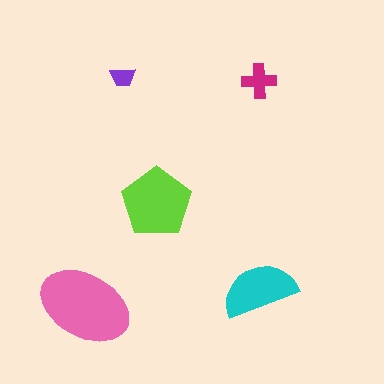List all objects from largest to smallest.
The pink ellipse, the lime pentagon, the cyan semicircle, the magenta cross, the purple trapezoid.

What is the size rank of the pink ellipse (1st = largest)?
1st.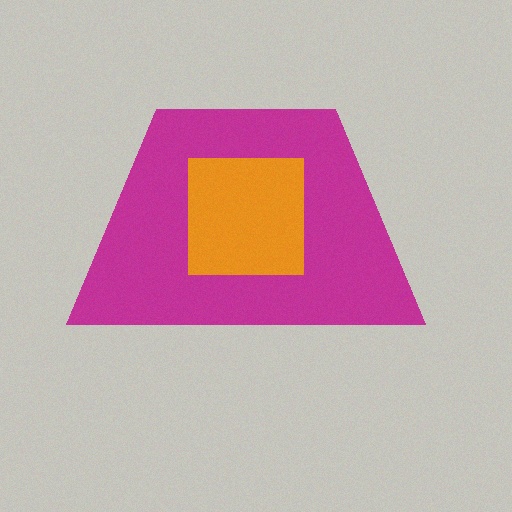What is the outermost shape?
The magenta trapezoid.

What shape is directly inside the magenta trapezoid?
The orange square.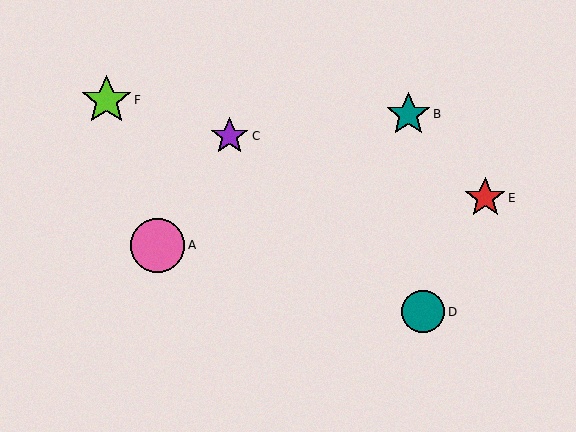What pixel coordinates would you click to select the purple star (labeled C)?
Click at (230, 136) to select the purple star C.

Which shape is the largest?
The pink circle (labeled A) is the largest.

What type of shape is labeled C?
Shape C is a purple star.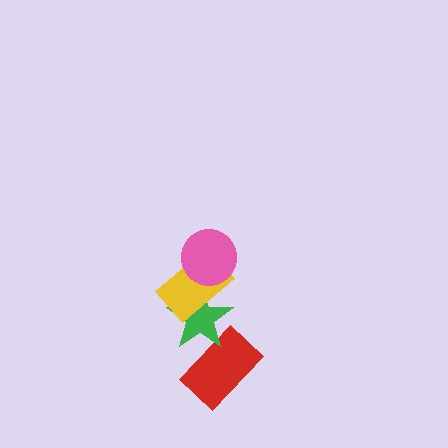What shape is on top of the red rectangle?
The green star is on top of the red rectangle.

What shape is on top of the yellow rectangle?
The pink circle is on top of the yellow rectangle.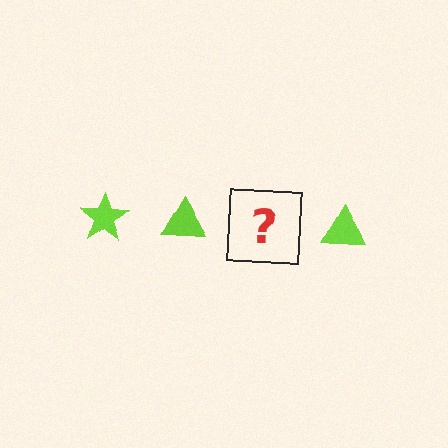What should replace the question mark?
The question mark should be replaced with a lime star.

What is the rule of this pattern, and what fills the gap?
The rule is that the pattern cycles through star, triangle shapes in lime. The gap should be filled with a lime star.